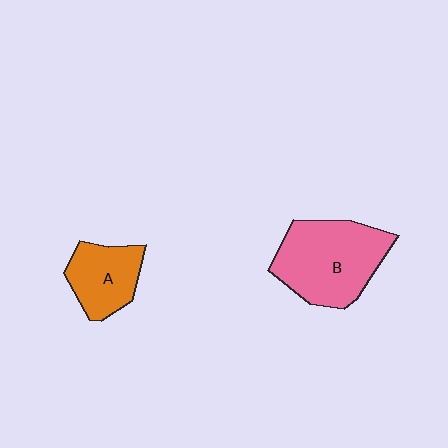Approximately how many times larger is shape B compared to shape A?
Approximately 1.7 times.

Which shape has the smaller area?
Shape A (orange).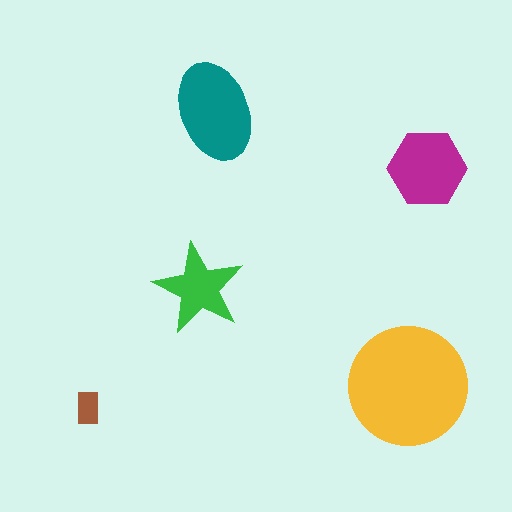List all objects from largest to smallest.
The yellow circle, the teal ellipse, the magenta hexagon, the green star, the brown rectangle.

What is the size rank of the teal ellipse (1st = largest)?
2nd.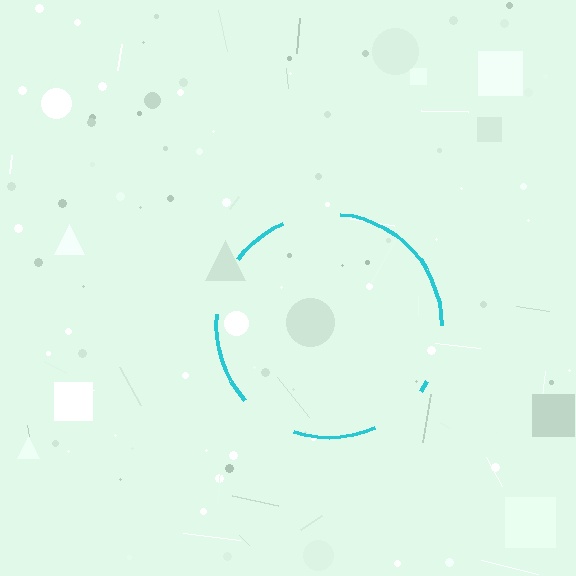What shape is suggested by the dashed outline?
The dashed outline suggests a circle.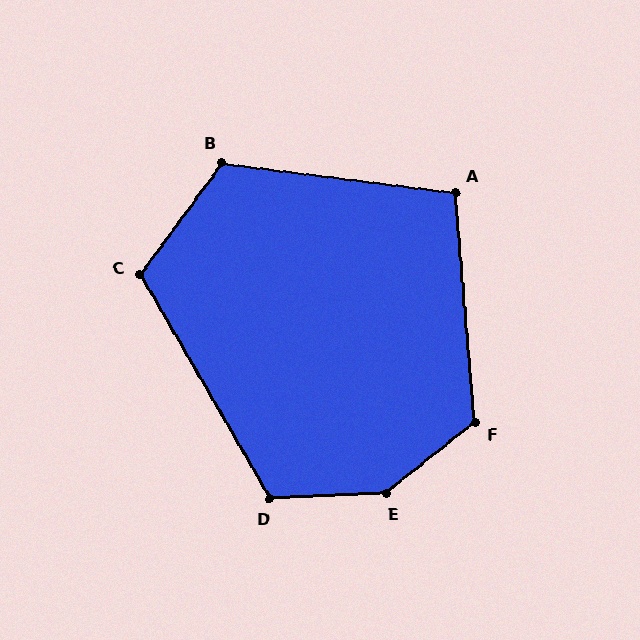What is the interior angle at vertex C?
Approximately 114 degrees (obtuse).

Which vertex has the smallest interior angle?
A, at approximately 102 degrees.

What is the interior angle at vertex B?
Approximately 119 degrees (obtuse).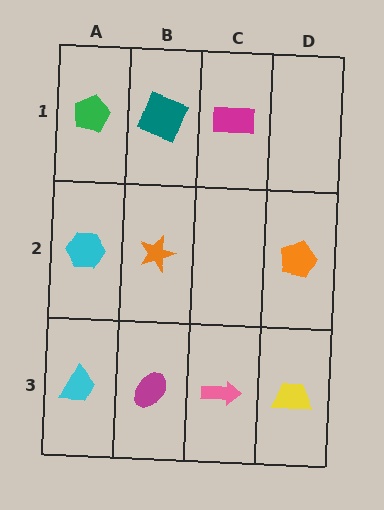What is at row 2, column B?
An orange star.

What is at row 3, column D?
A yellow trapezoid.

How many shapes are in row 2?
3 shapes.